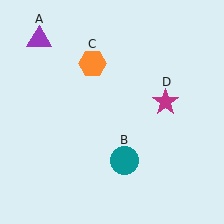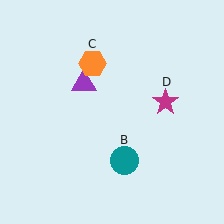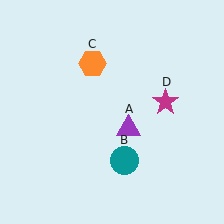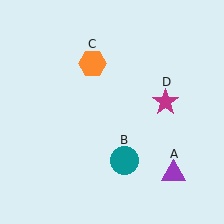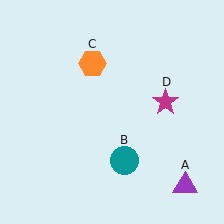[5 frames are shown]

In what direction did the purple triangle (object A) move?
The purple triangle (object A) moved down and to the right.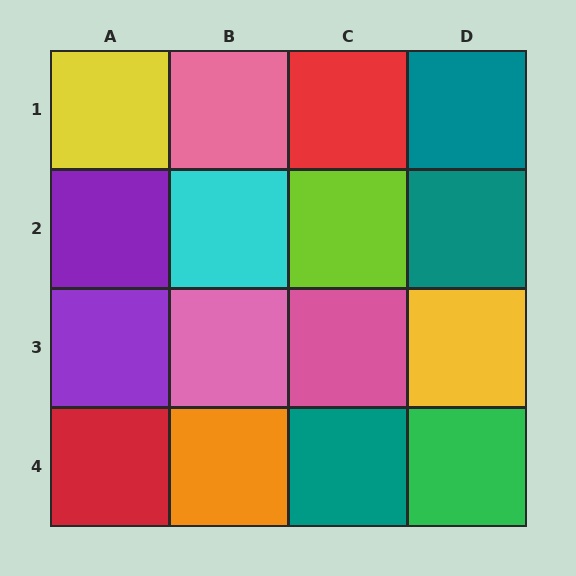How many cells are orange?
1 cell is orange.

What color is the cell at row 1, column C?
Red.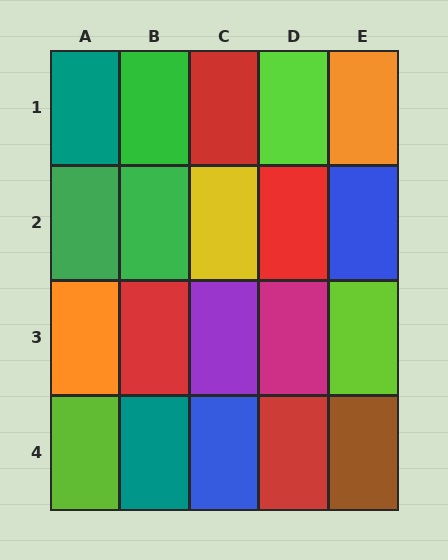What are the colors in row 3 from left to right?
Orange, red, purple, magenta, lime.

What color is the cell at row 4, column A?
Lime.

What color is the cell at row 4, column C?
Blue.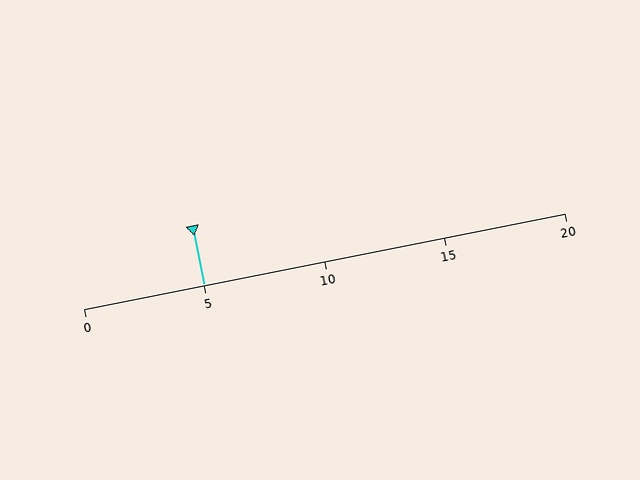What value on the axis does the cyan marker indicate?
The marker indicates approximately 5.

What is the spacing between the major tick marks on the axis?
The major ticks are spaced 5 apart.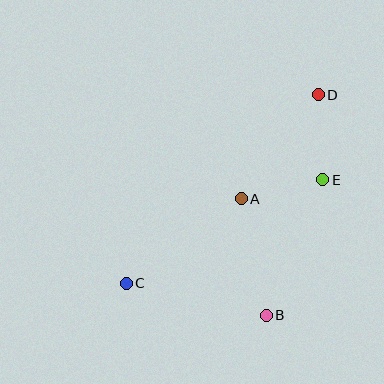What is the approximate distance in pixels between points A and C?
The distance between A and C is approximately 143 pixels.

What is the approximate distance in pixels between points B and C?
The distance between B and C is approximately 144 pixels.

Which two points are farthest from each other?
Points C and D are farthest from each other.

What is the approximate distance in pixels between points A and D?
The distance between A and D is approximately 129 pixels.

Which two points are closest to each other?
Points A and E are closest to each other.